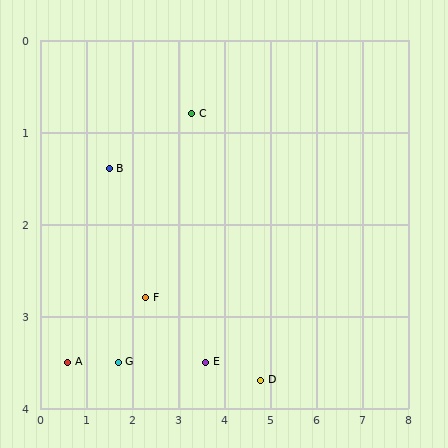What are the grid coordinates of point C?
Point C is at approximately (3.3, 0.8).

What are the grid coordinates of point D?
Point D is at approximately (4.8, 3.7).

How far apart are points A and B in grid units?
Points A and B are about 2.3 grid units apart.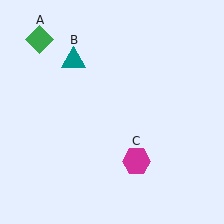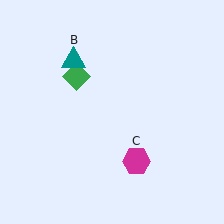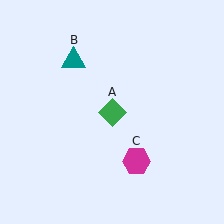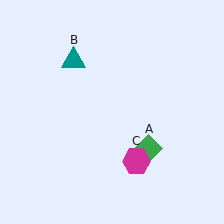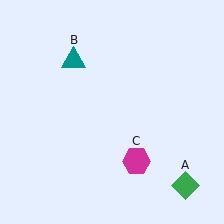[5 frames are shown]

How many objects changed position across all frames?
1 object changed position: green diamond (object A).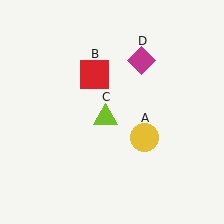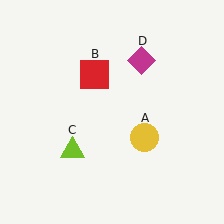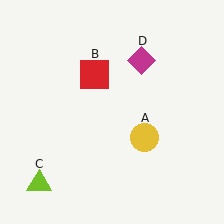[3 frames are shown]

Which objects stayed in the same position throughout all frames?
Yellow circle (object A) and red square (object B) and magenta diamond (object D) remained stationary.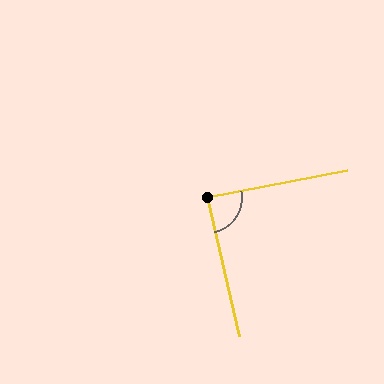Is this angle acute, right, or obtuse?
It is approximately a right angle.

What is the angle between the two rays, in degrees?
Approximately 88 degrees.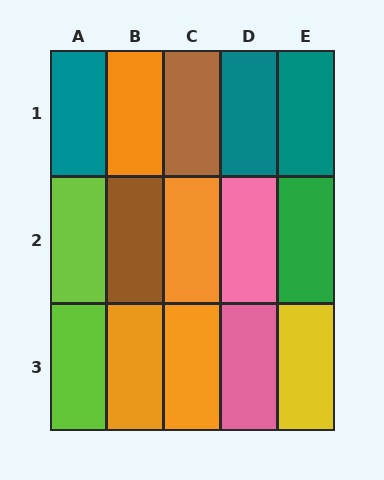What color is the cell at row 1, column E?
Teal.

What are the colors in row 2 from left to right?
Lime, brown, orange, pink, green.